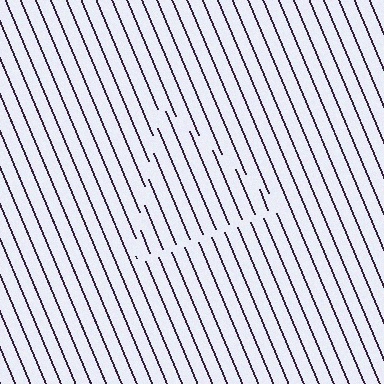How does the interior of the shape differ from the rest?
The interior of the shape contains the same grating, shifted by half a period — the contour is defined by the phase discontinuity where line-ends from the inner and outer gratings abut.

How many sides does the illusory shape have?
3 sides — the line-ends trace a triangle.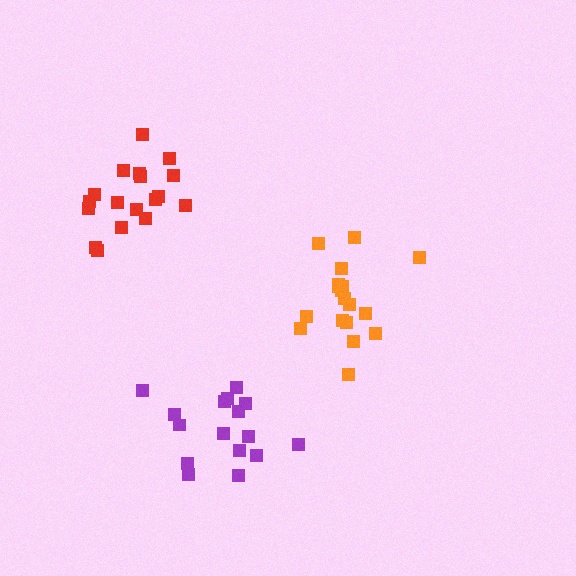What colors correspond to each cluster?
The clusters are colored: purple, red, orange.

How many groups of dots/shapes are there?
There are 3 groups.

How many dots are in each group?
Group 1: 16 dots, Group 2: 18 dots, Group 3: 18 dots (52 total).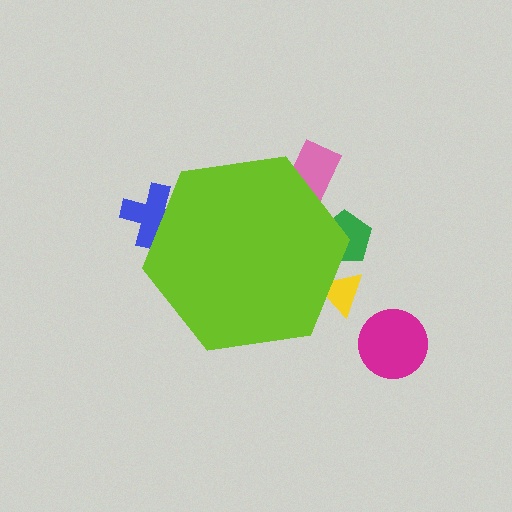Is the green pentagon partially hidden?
Yes, the green pentagon is partially hidden behind the lime hexagon.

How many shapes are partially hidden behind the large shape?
4 shapes are partially hidden.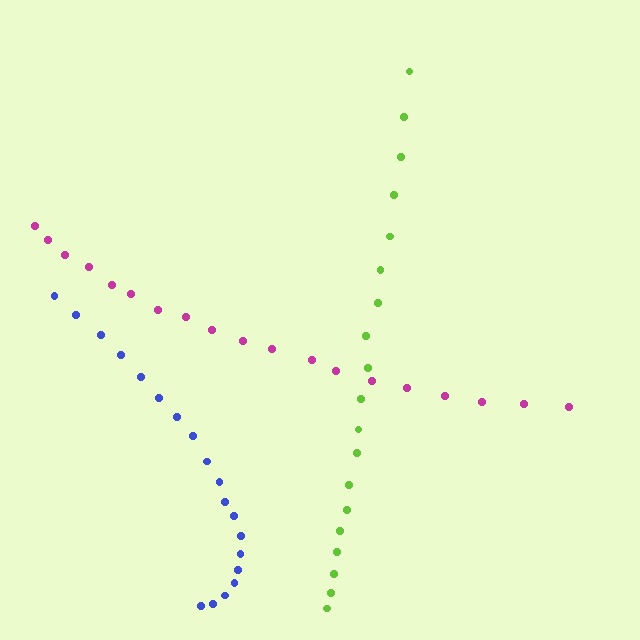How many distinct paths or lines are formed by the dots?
There are 3 distinct paths.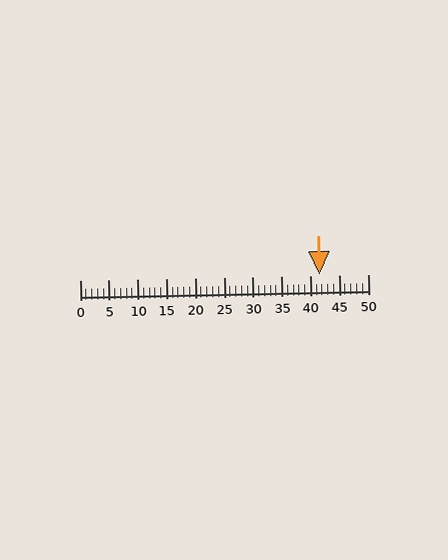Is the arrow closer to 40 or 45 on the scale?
The arrow is closer to 40.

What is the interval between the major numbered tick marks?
The major tick marks are spaced 5 units apart.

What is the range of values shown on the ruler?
The ruler shows values from 0 to 50.